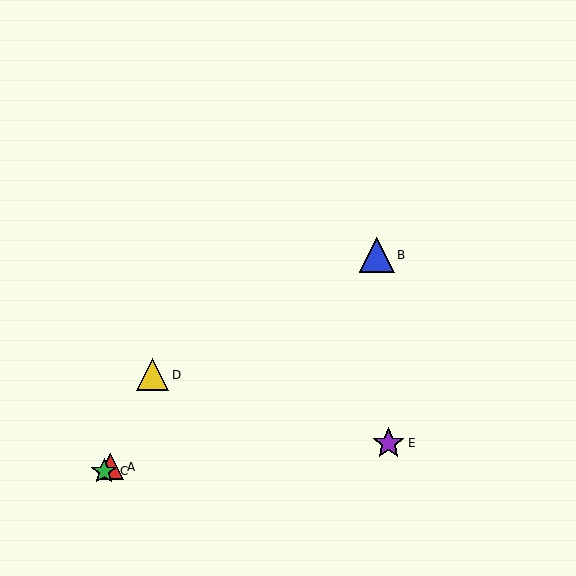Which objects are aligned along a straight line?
Objects A, B, C are aligned along a straight line.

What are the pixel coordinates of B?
Object B is at (377, 255).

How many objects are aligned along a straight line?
3 objects (A, B, C) are aligned along a straight line.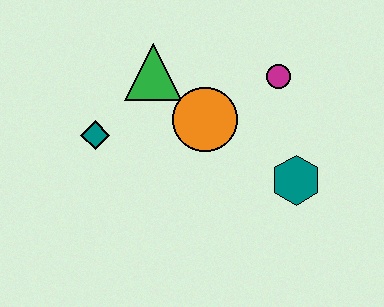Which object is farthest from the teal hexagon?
The teal diamond is farthest from the teal hexagon.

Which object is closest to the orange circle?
The green triangle is closest to the orange circle.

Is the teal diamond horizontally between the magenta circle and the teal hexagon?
No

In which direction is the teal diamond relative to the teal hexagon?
The teal diamond is to the left of the teal hexagon.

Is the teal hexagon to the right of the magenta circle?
Yes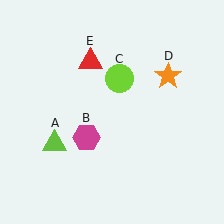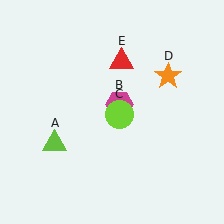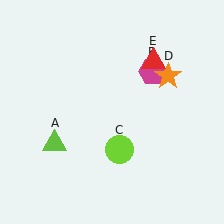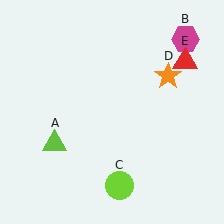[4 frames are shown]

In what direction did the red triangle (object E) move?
The red triangle (object E) moved right.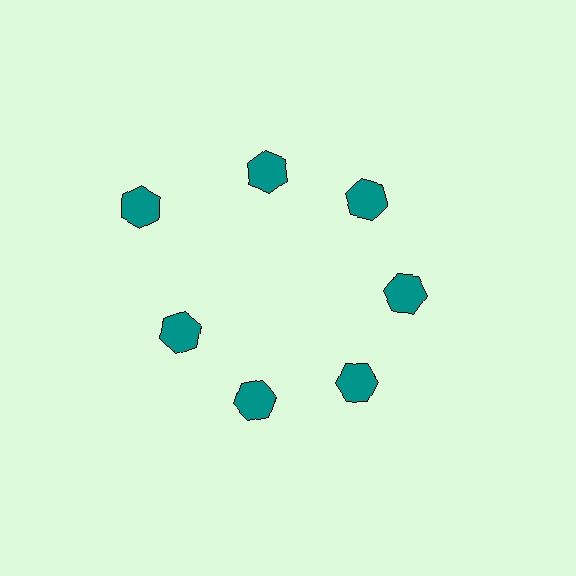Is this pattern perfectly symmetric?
No. The 7 teal hexagons are arranged in a ring, but one element near the 10 o'clock position is pushed outward from the center, breaking the 7-fold rotational symmetry.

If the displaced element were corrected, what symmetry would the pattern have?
It would have 7-fold rotational symmetry — the pattern would map onto itself every 51 degrees.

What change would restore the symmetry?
The symmetry would be restored by moving it inward, back onto the ring so that all 7 hexagons sit at equal angles and equal distance from the center.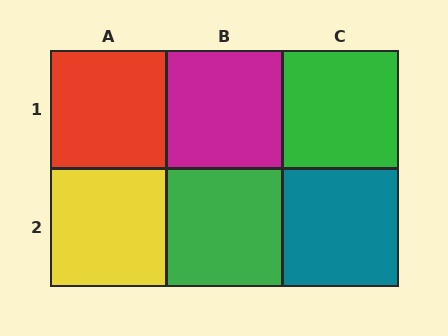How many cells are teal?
1 cell is teal.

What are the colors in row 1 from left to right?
Red, magenta, green.